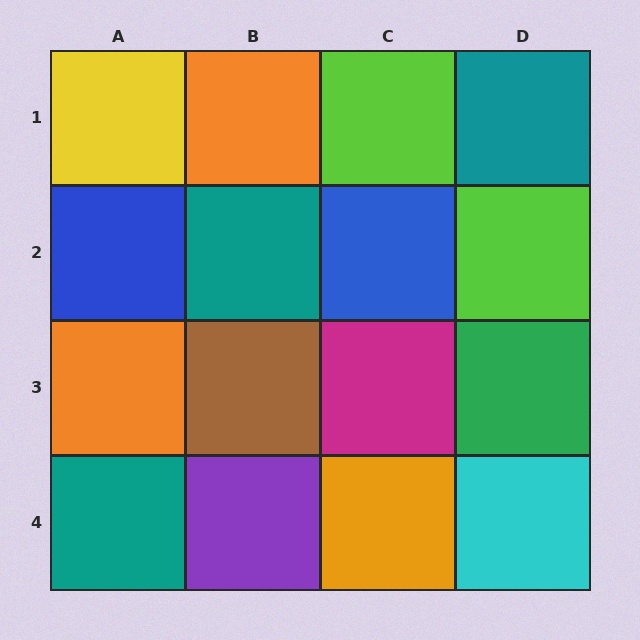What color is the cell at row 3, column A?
Orange.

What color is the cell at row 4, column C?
Orange.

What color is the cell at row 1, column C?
Lime.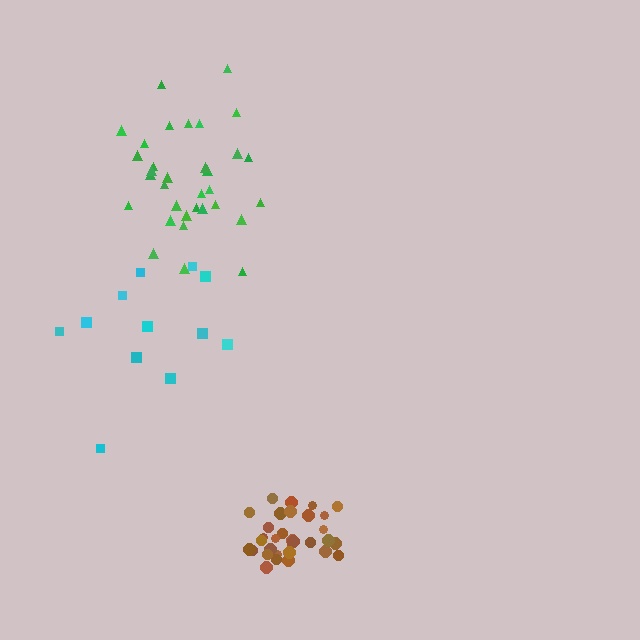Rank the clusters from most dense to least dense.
brown, green, cyan.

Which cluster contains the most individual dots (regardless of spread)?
Green (33).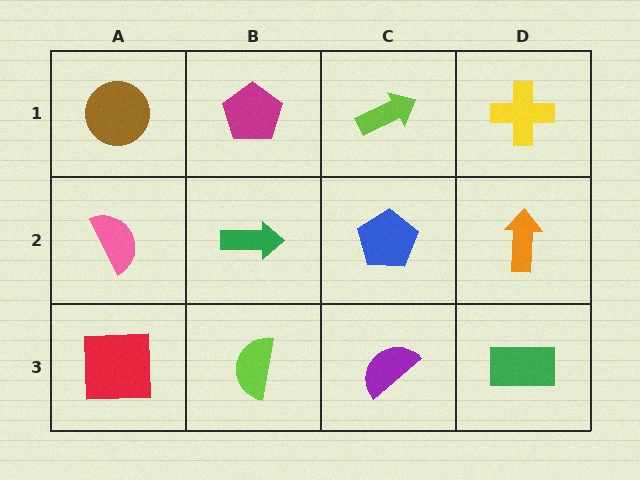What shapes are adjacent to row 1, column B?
A green arrow (row 2, column B), a brown circle (row 1, column A), a lime arrow (row 1, column C).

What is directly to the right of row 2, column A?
A green arrow.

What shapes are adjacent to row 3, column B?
A green arrow (row 2, column B), a red square (row 3, column A), a purple semicircle (row 3, column C).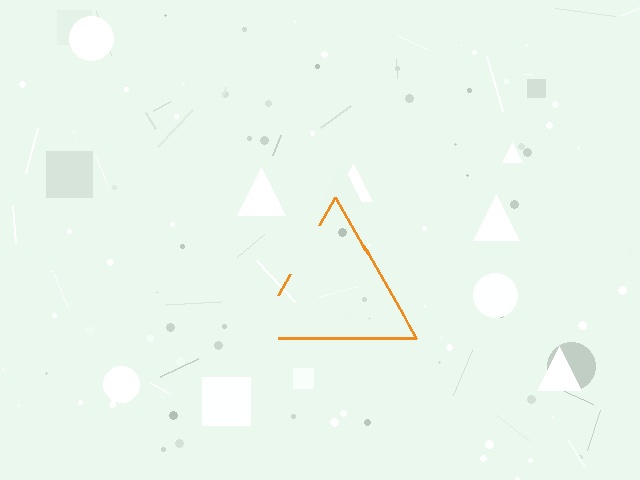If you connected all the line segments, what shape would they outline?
They would outline a triangle.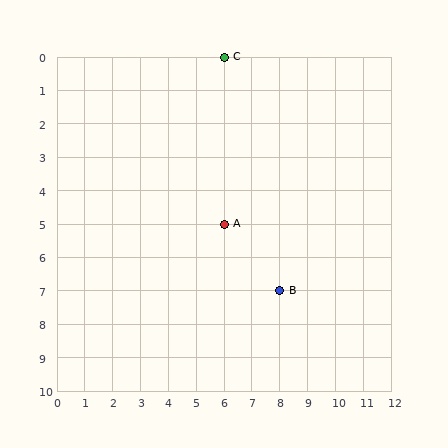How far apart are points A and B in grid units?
Points A and B are 2 columns and 2 rows apart (about 2.8 grid units diagonally).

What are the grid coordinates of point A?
Point A is at grid coordinates (6, 5).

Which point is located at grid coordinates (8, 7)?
Point B is at (8, 7).